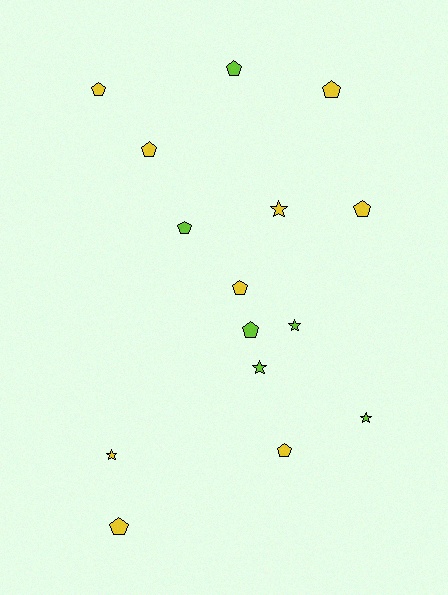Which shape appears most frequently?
Pentagon, with 10 objects.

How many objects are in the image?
There are 15 objects.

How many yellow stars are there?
There are 2 yellow stars.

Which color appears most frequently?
Yellow, with 9 objects.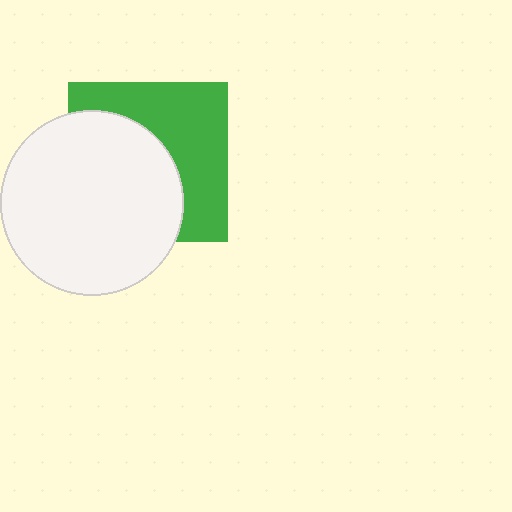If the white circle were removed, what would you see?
You would see the complete green square.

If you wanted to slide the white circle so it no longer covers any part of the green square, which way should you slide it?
Slide it left — that is the most direct way to separate the two shapes.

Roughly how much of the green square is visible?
About half of it is visible (roughly 48%).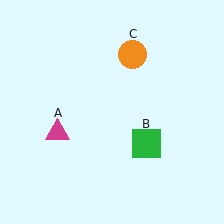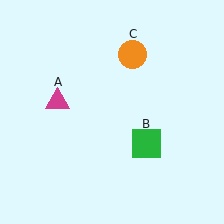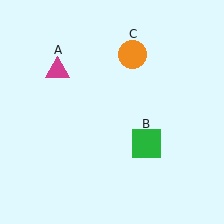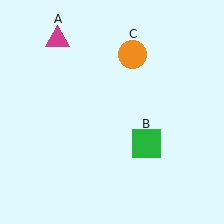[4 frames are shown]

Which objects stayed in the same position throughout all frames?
Green square (object B) and orange circle (object C) remained stationary.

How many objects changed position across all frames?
1 object changed position: magenta triangle (object A).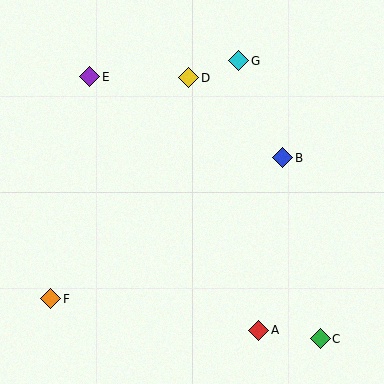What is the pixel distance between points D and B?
The distance between D and B is 123 pixels.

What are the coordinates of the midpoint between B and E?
The midpoint between B and E is at (186, 117).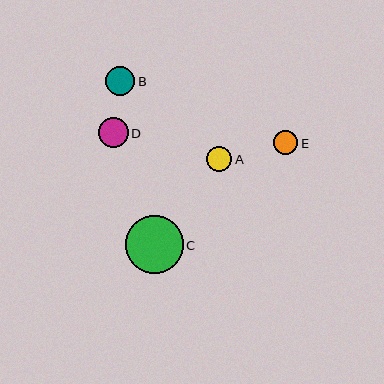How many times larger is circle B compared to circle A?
Circle B is approximately 1.2 times the size of circle A.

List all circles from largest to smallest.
From largest to smallest: C, D, B, A, E.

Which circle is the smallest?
Circle E is the smallest with a size of approximately 24 pixels.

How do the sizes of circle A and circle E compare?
Circle A and circle E are approximately the same size.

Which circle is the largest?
Circle C is the largest with a size of approximately 58 pixels.